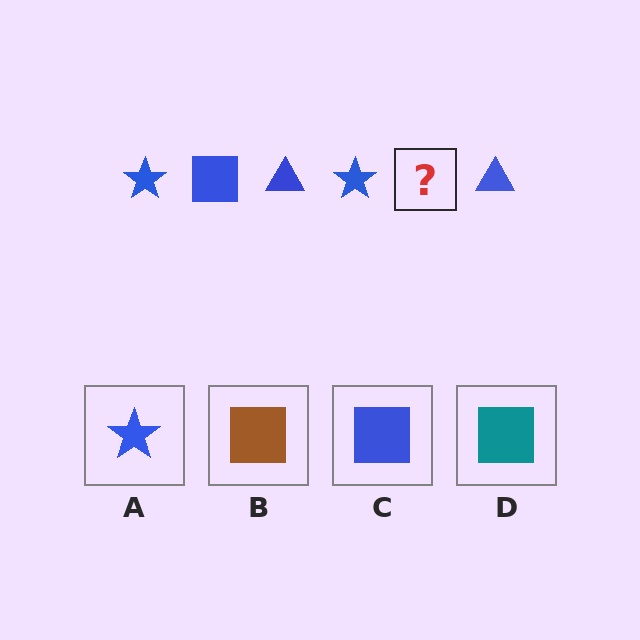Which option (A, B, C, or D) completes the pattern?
C.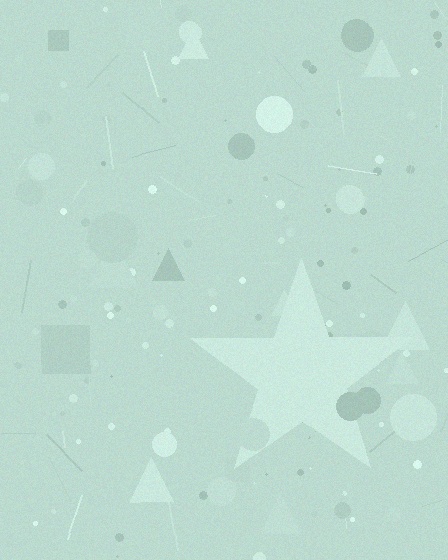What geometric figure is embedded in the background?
A star is embedded in the background.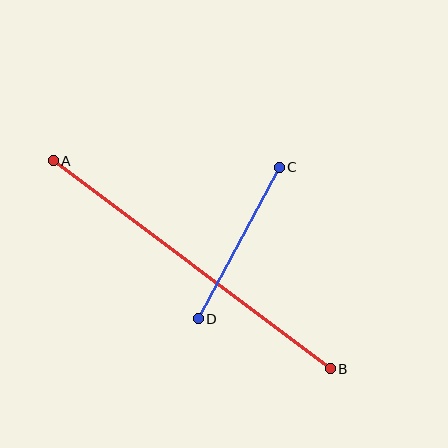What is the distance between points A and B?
The distance is approximately 346 pixels.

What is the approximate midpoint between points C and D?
The midpoint is at approximately (239, 243) pixels.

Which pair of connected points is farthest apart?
Points A and B are farthest apart.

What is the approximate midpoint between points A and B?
The midpoint is at approximately (192, 265) pixels.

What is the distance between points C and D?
The distance is approximately 172 pixels.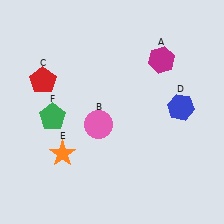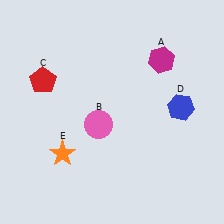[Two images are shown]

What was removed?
The green pentagon (F) was removed in Image 2.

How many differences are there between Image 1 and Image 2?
There is 1 difference between the two images.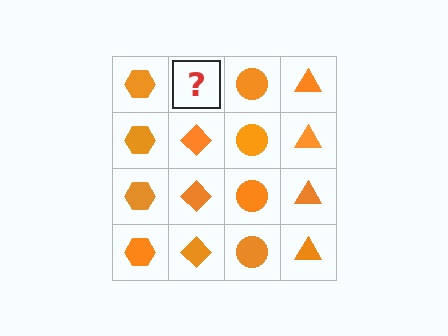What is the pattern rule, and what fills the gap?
The rule is that each column has a consistent shape. The gap should be filled with an orange diamond.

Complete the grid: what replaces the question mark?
The question mark should be replaced with an orange diamond.